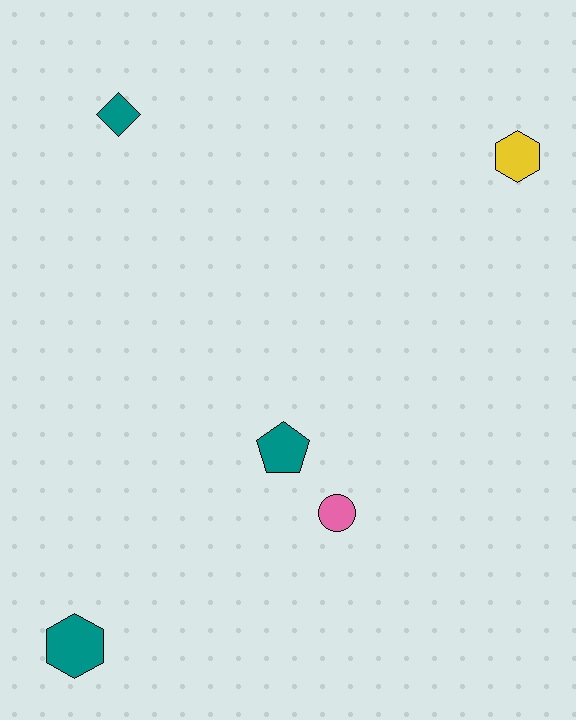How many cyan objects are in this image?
There are no cyan objects.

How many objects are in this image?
There are 5 objects.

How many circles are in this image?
There is 1 circle.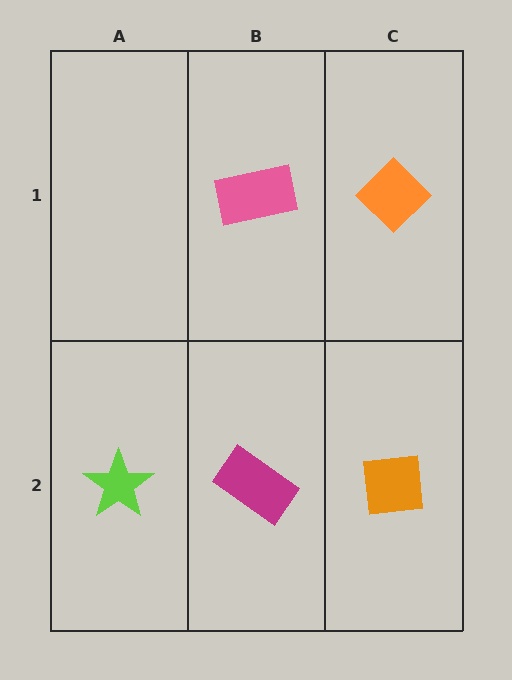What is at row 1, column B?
A pink rectangle.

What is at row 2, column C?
An orange square.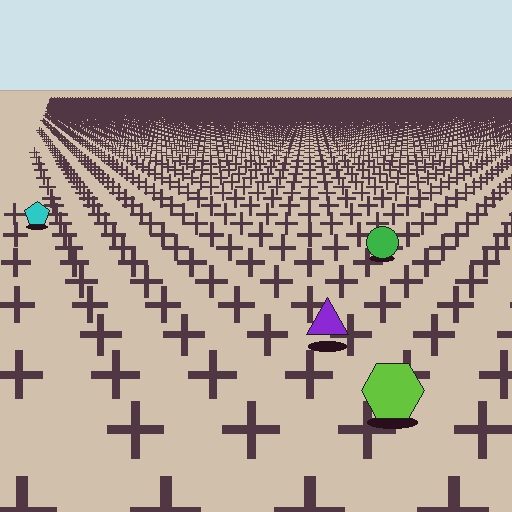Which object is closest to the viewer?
The lime hexagon is closest. The texture marks near it are larger and more spread out.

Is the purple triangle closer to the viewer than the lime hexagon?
No. The lime hexagon is closer — you can tell from the texture gradient: the ground texture is coarser near it.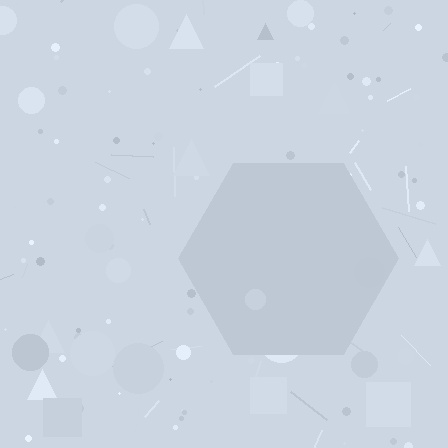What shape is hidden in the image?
A hexagon is hidden in the image.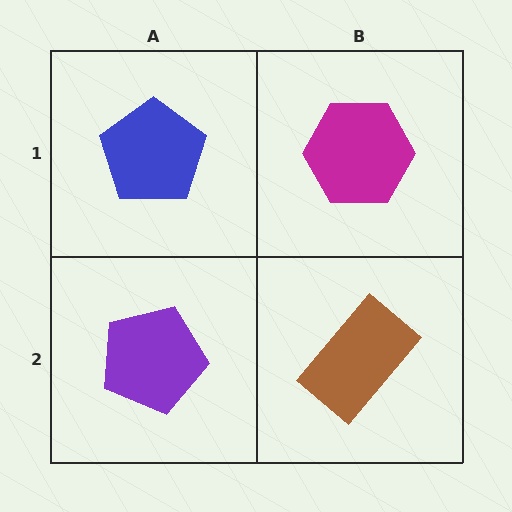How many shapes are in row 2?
2 shapes.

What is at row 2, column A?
A purple pentagon.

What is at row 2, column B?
A brown rectangle.